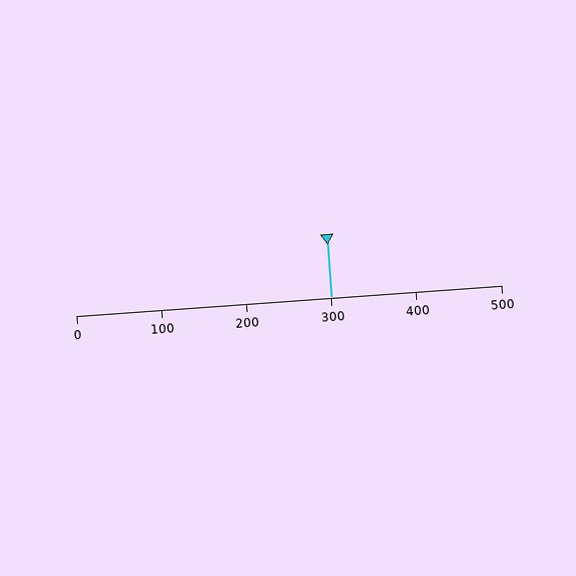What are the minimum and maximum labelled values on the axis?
The axis runs from 0 to 500.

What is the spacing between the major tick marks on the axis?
The major ticks are spaced 100 apart.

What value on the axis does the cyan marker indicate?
The marker indicates approximately 300.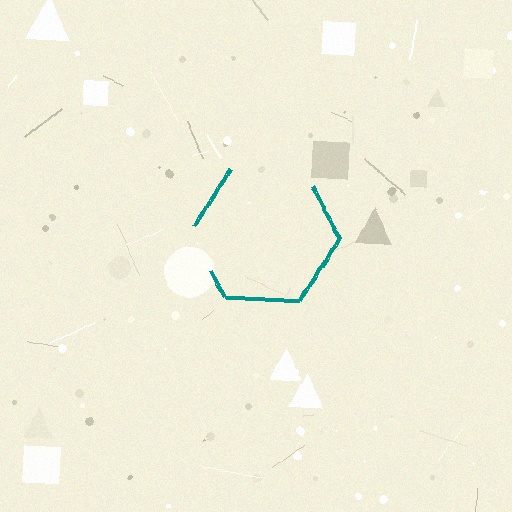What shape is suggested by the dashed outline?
The dashed outline suggests a hexagon.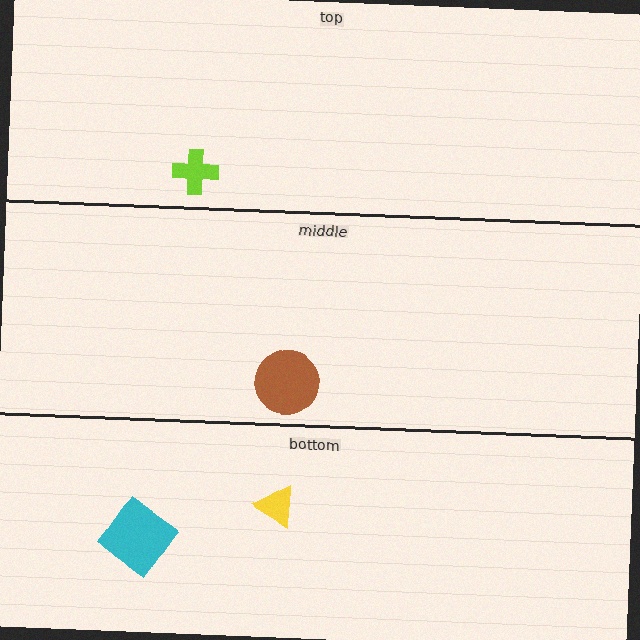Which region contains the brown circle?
The middle region.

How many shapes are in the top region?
1.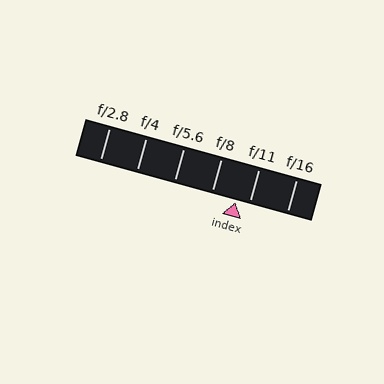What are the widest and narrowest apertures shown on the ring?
The widest aperture shown is f/2.8 and the narrowest is f/16.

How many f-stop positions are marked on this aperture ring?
There are 6 f-stop positions marked.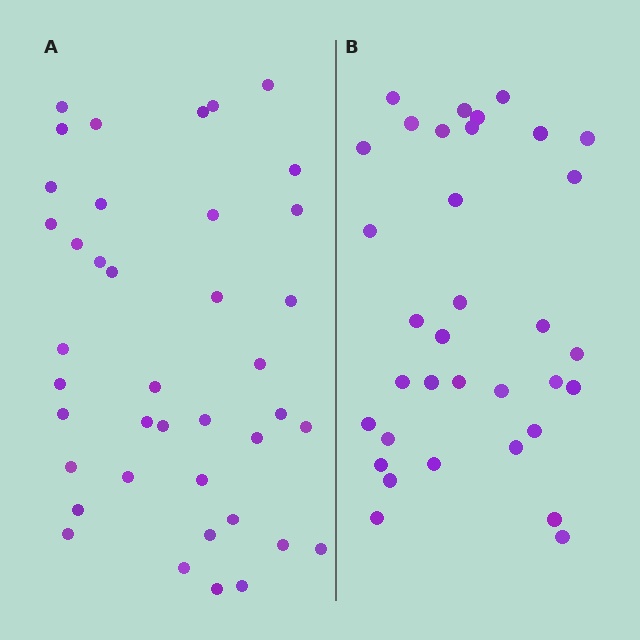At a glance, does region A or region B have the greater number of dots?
Region A (the left region) has more dots.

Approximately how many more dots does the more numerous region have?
Region A has about 6 more dots than region B.